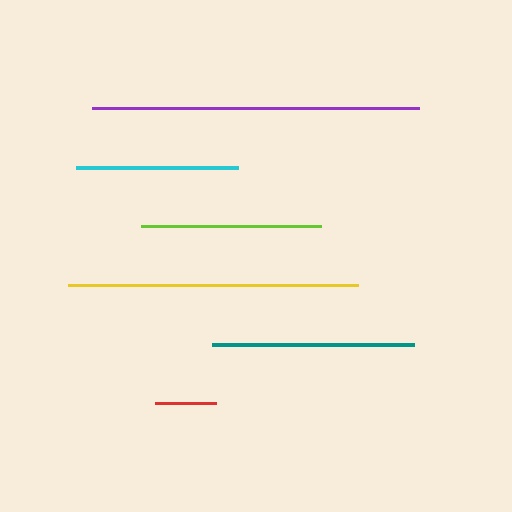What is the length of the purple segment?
The purple segment is approximately 327 pixels long.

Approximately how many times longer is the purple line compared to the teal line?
The purple line is approximately 1.6 times the length of the teal line.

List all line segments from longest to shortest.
From longest to shortest: purple, yellow, teal, lime, cyan, red.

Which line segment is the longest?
The purple line is the longest at approximately 327 pixels.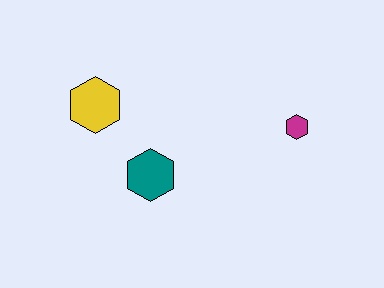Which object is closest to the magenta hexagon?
The teal hexagon is closest to the magenta hexagon.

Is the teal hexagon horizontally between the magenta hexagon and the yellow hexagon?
Yes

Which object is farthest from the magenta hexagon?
The yellow hexagon is farthest from the magenta hexagon.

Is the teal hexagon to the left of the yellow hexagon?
No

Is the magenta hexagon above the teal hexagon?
Yes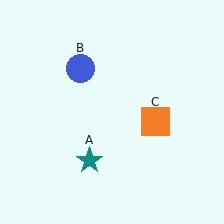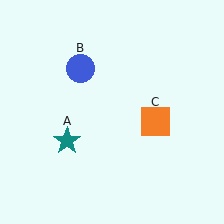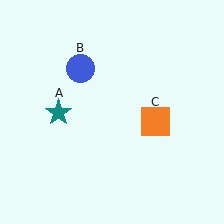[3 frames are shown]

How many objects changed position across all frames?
1 object changed position: teal star (object A).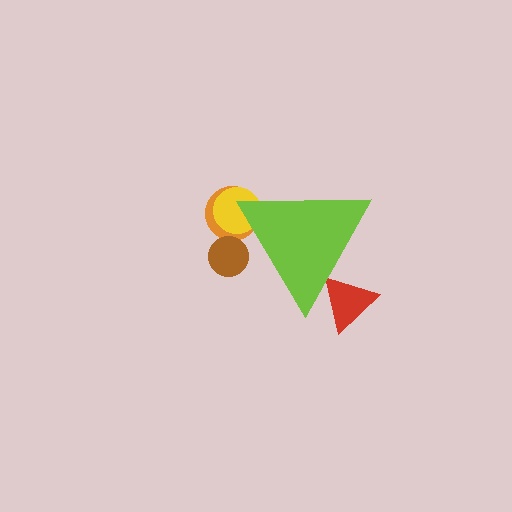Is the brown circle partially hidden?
Yes, the brown circle is partially hidden behind the lime triangle.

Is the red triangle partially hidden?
Yes, the red triangle is partially hidden behind the lime triangle.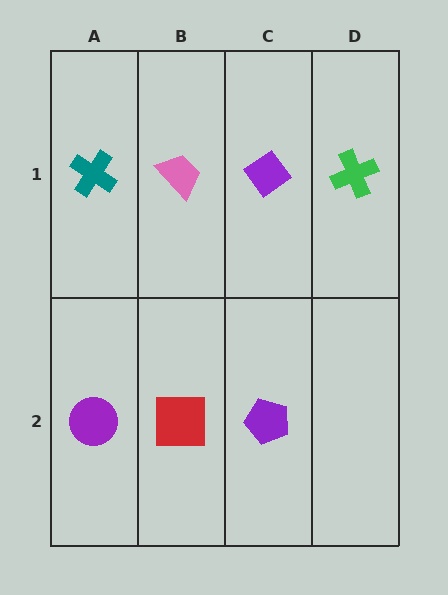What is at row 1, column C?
A purple diamond.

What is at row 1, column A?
A teal cross.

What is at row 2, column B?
A red square.